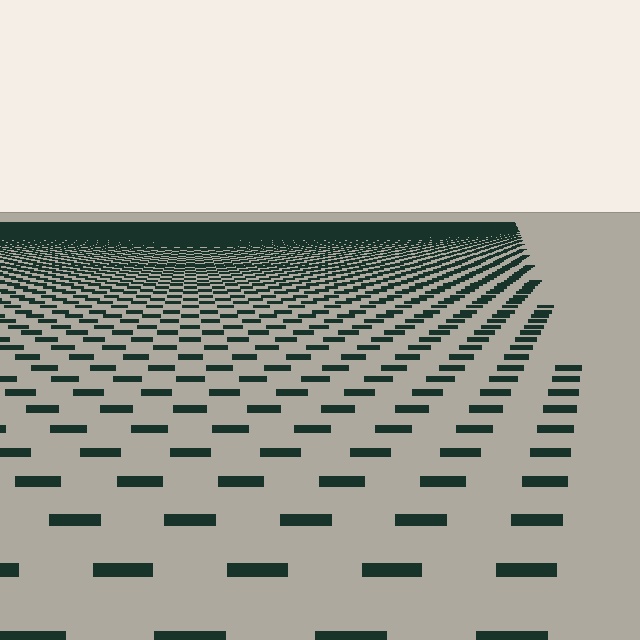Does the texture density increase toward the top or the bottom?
Density increases toward the top.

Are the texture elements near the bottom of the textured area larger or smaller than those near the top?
Larger. Near the bottom, elements are closer to the viewer and appear at a bigger on-screen size.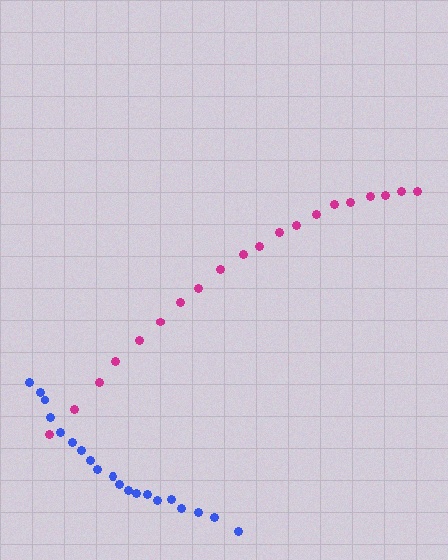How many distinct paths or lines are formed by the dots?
There are 2 distinct paths.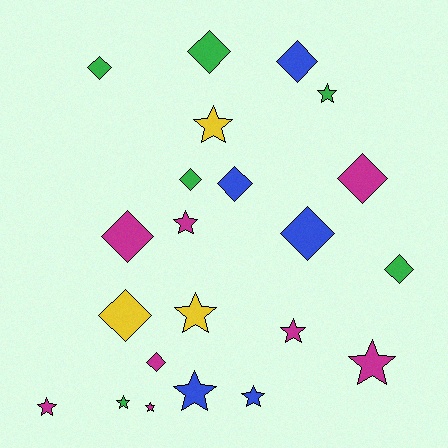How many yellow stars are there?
There are 2 yellow stars.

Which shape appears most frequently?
Diamond, with 11 objects.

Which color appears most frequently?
Magenta, with 8 objects.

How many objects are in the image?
There are 22 objects.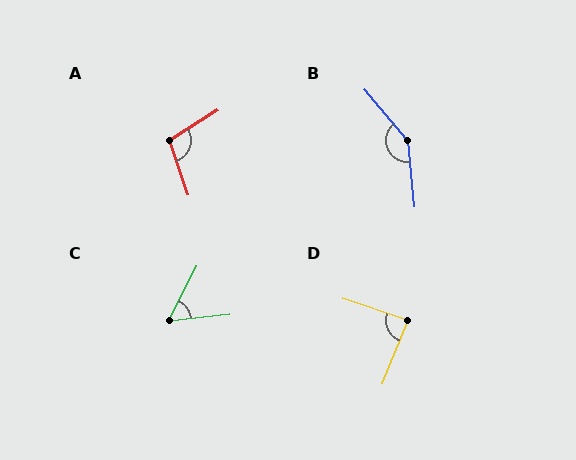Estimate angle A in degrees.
Approximately 104 degrees.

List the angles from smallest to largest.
C (57°), D (87°), A (104°), B (146°).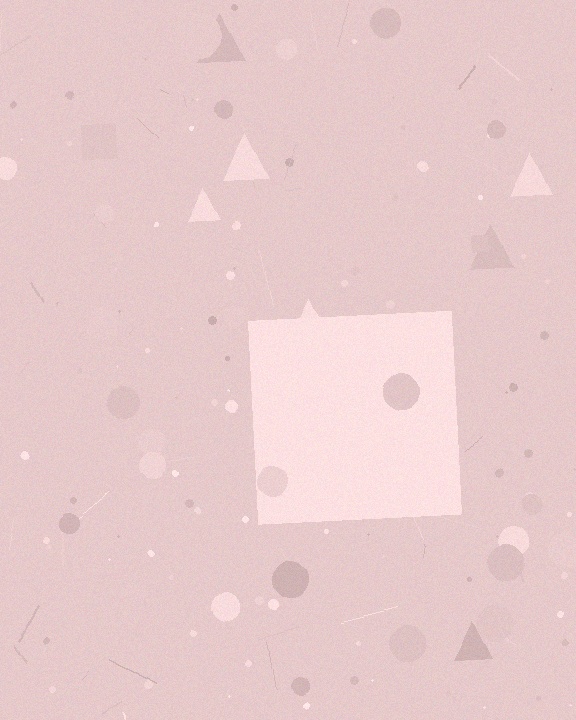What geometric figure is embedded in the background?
A square is embedded in the background.